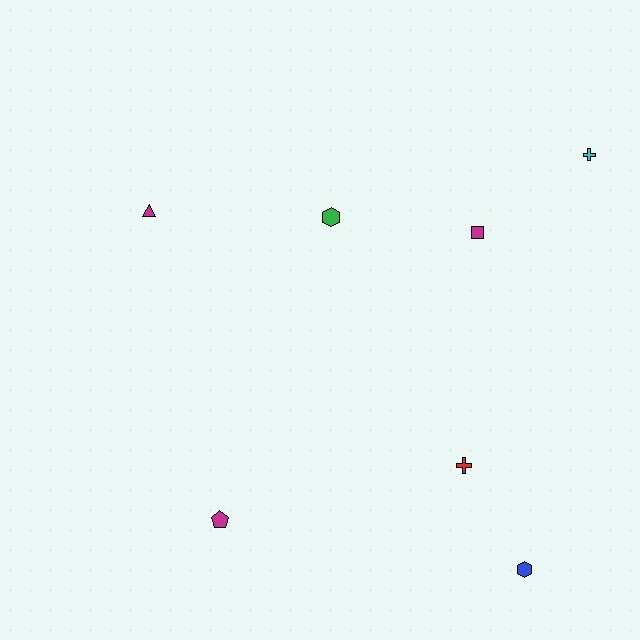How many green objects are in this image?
There is 1 green object.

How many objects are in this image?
There are 7 objects.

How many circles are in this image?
There are no circles.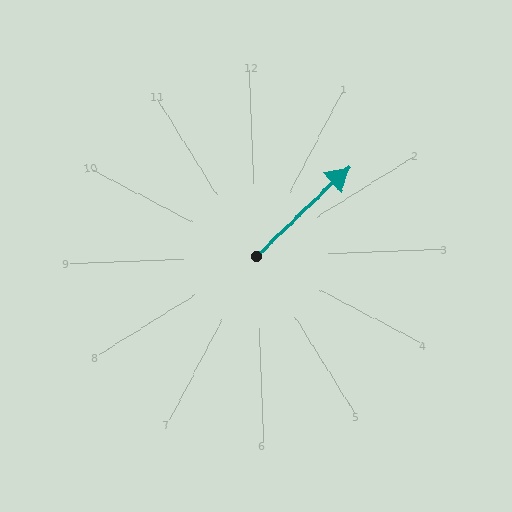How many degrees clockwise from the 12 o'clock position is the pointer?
Approximately 48 degrees.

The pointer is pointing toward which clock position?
Roughly 2 o'clock.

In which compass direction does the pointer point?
Northeast.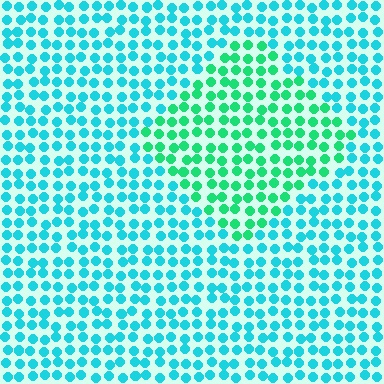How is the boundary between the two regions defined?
The boundary is defined purely by a slight shift in hue (about 36 degrees). Spacing, size, and orientation are identical on both sides.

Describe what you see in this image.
The image is filled with small cyan elements in a uniform arrangement. A diamond-shaped region is visible where the elements are tinted to a slightly different hue, forming a subtle color boundary.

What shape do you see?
I see a diamond.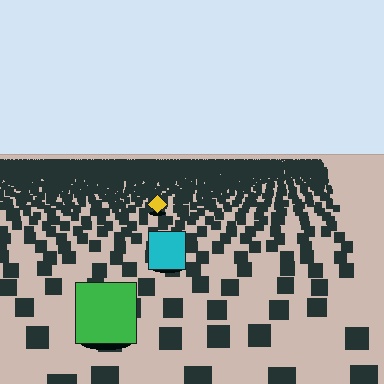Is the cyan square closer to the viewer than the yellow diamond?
Yes. The cyan square is closer — you can tell from the texture gradient: the ground texture is coarser near it.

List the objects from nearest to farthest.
From nearest to farthest: the green square, the cyan square, the yellow diamond.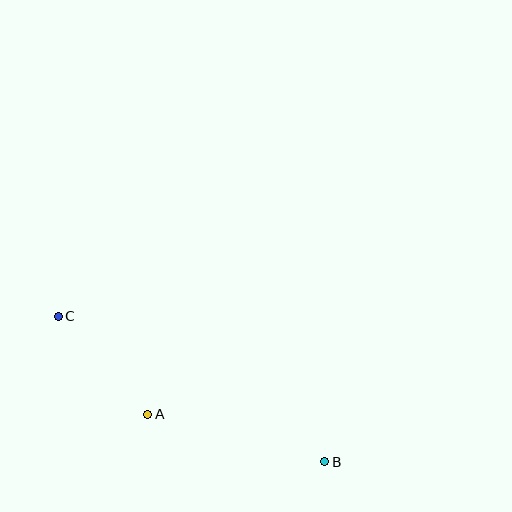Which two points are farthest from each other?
Points B and C are farthest from each other.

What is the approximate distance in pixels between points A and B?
The distance between A and B is approximately 183 pixels.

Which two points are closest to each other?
Points A and C are closest to each other.